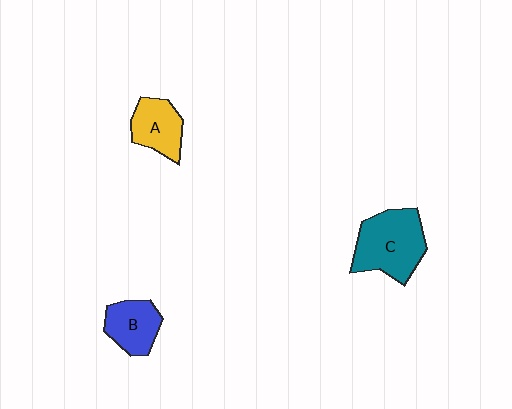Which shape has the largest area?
Shape C (teal).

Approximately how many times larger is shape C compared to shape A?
Approximately 1.6 times.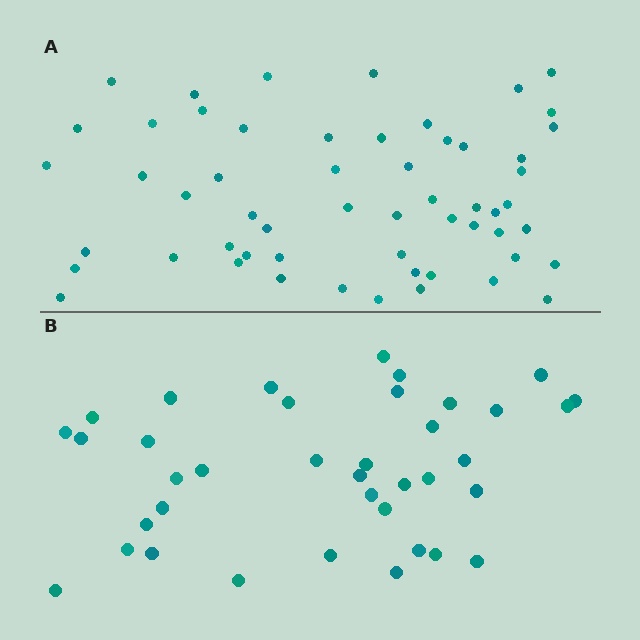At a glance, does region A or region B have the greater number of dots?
Region A (the top region) has more dots.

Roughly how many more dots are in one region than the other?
Region A has approximately 20 more dots than region B.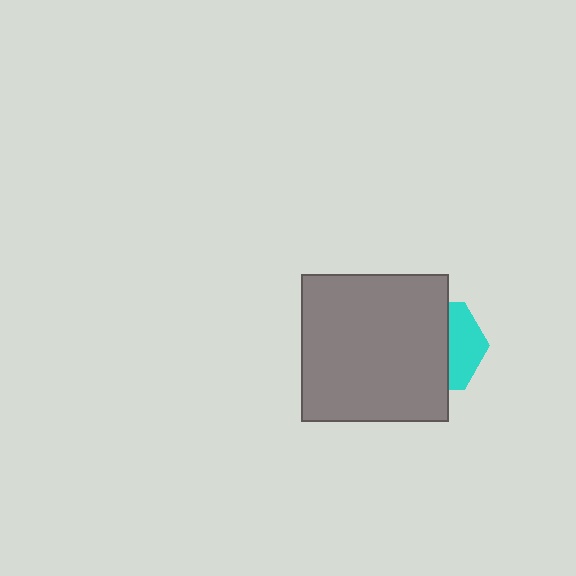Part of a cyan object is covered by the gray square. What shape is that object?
It is a hexagon.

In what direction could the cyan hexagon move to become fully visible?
The cyan hexagon could move right. That would shift it out from behind the gray square entirely.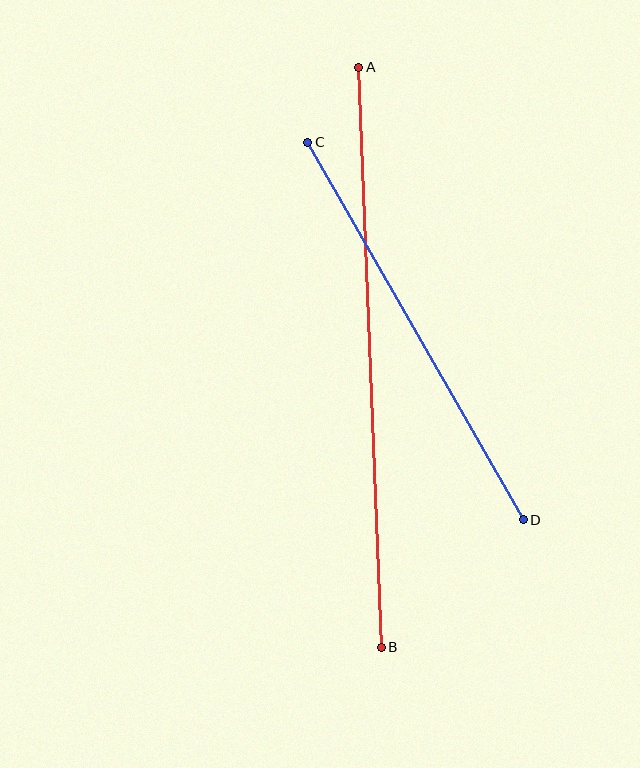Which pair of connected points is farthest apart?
Points A and B are farthest apart.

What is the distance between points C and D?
The distance is approximately 434 pixels.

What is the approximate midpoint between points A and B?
The midpoint is at approximately (370, 357) pixels.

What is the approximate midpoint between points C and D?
The midpoint is at approximately (416, 331) pixels.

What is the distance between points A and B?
The distance is approximately 581 pixels.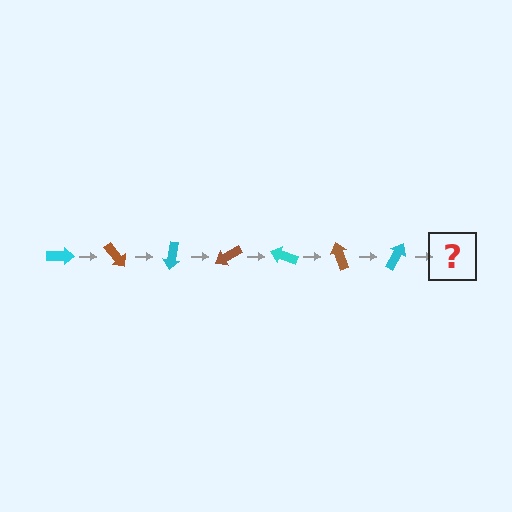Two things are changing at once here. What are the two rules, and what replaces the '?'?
The two rules are that it rotates 50 degrees each step and the color cycles through cyan and brown. The '?' should be a brown arrow, rotated 350 degrees from the start.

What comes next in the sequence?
The next element should be a brown arrow, rotated 350 degrees from the start.